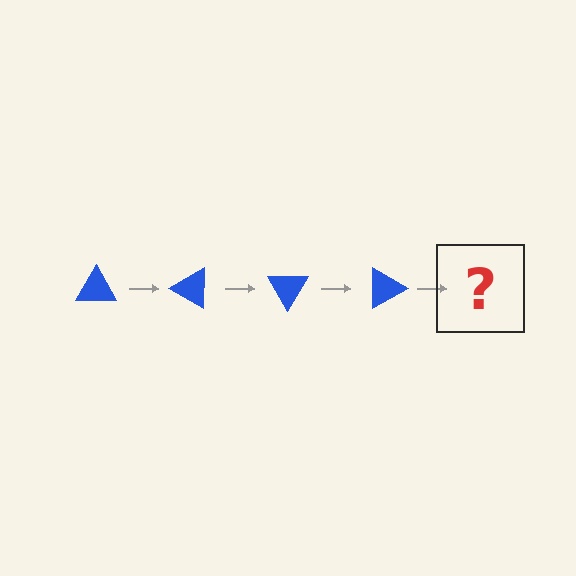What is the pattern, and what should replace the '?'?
The pattern is that the triangle rotates 30 degrees each step. The '?' should be a blue triangle rotated 120 degrees.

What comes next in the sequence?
The next element should be a blue triangle rotated 120 degrees.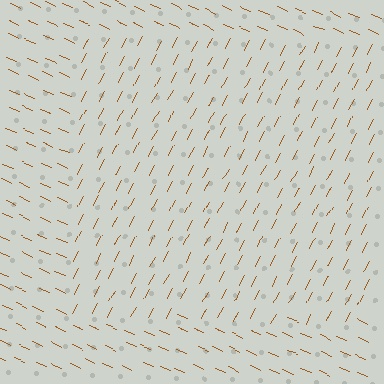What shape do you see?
I see a rectangle.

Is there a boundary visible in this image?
Yes, there is a texture boundary formed by a change in line orientation.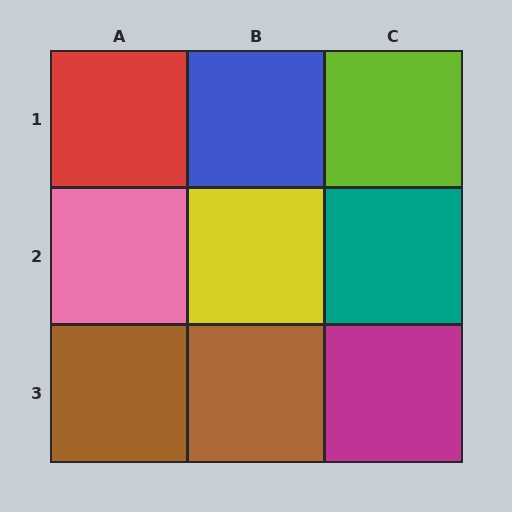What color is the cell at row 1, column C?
Lime.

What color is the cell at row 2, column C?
Teal.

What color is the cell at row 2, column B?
Yellow.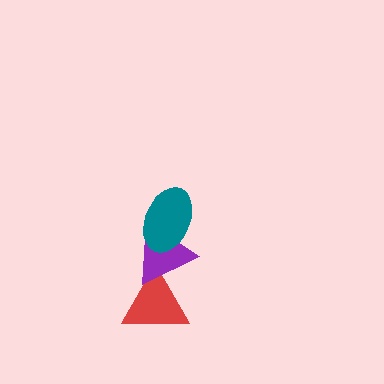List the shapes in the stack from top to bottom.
From top to bottom: the teal ellipse, the purple triangle, the red triangle.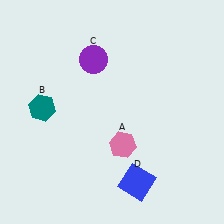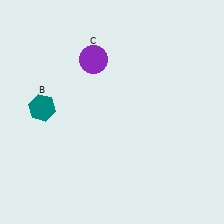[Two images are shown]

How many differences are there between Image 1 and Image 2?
There are 2 differences between the two images.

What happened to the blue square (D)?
The blue square (D) was removed in Image 2. It was in the bottom-right area of Image 1.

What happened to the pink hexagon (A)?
The pink hexagon (A) was removed in Image 2. It was in the bottom-right area of Image 1.